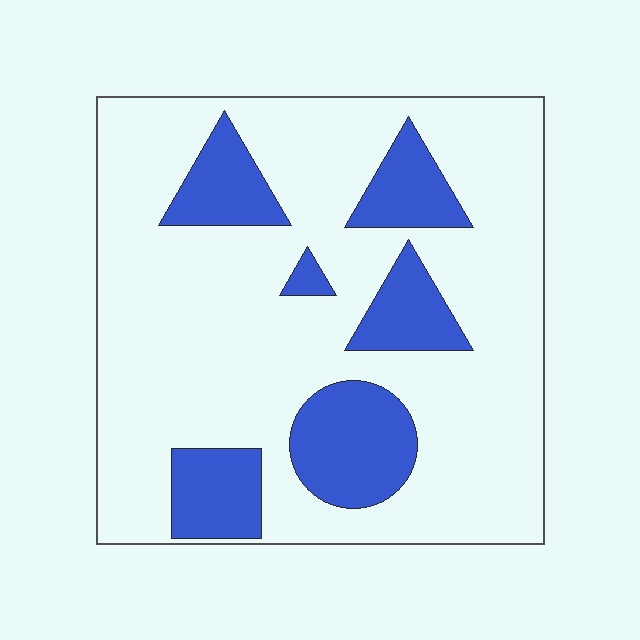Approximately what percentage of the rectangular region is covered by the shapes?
Approximately 20%.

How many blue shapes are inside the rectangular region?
6.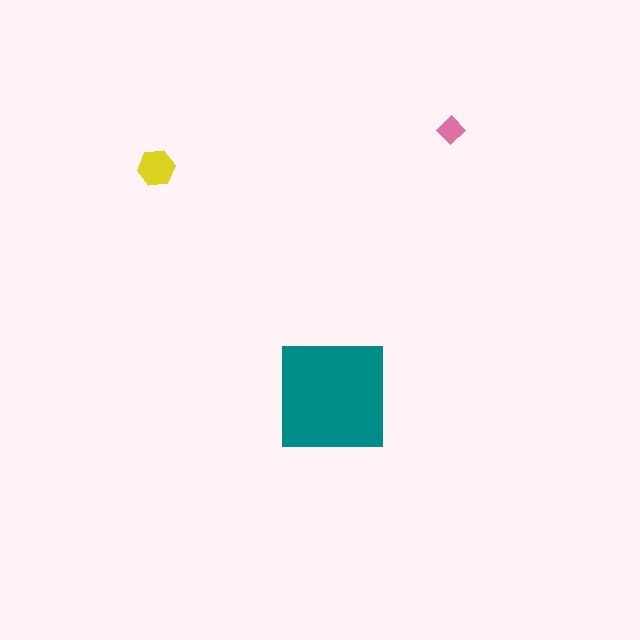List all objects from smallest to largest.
The pink diamond, the yellow hexagon, the teal square.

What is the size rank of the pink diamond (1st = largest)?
3rd.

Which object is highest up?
The pink diamond is topmost.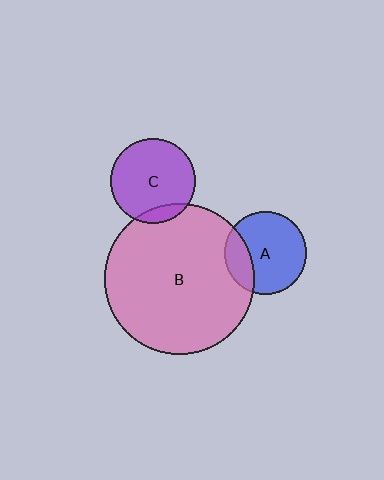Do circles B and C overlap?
Yes.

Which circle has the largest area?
Circle B (pink).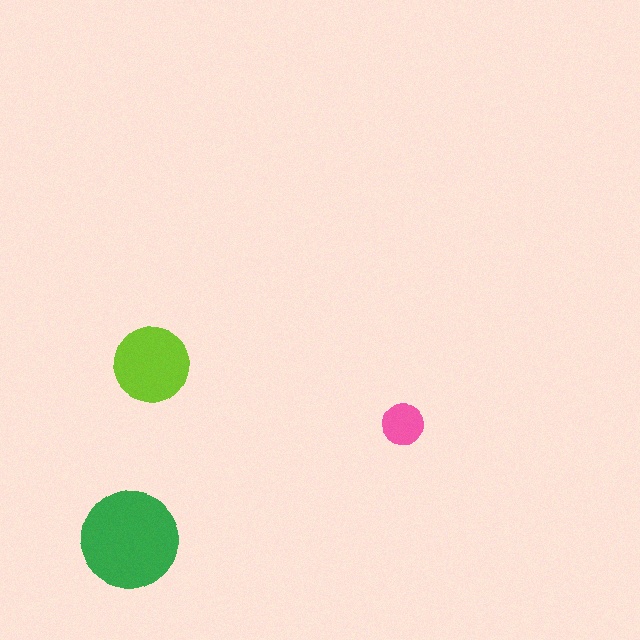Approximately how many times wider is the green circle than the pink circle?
About 2.5 times wider.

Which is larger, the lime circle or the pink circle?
The lime one.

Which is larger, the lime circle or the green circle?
The green one.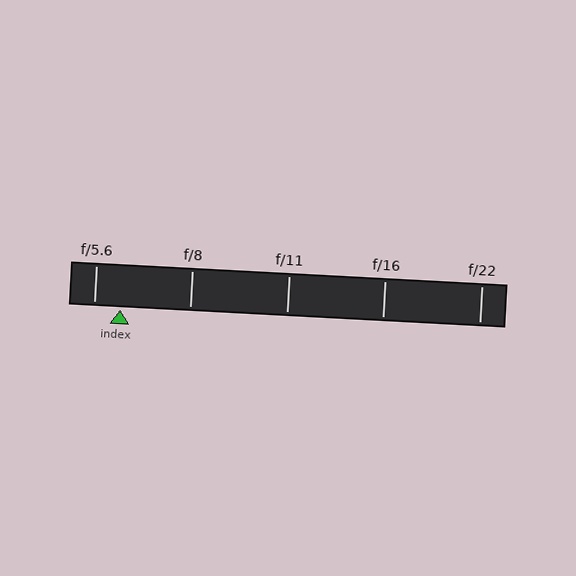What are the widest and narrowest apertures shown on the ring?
The widest aperture shown is f/5.6 and the narrowest is f/22.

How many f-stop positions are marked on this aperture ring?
There are 5 f-stop positions marked.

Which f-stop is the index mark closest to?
The index mark is closest to f/5.6.